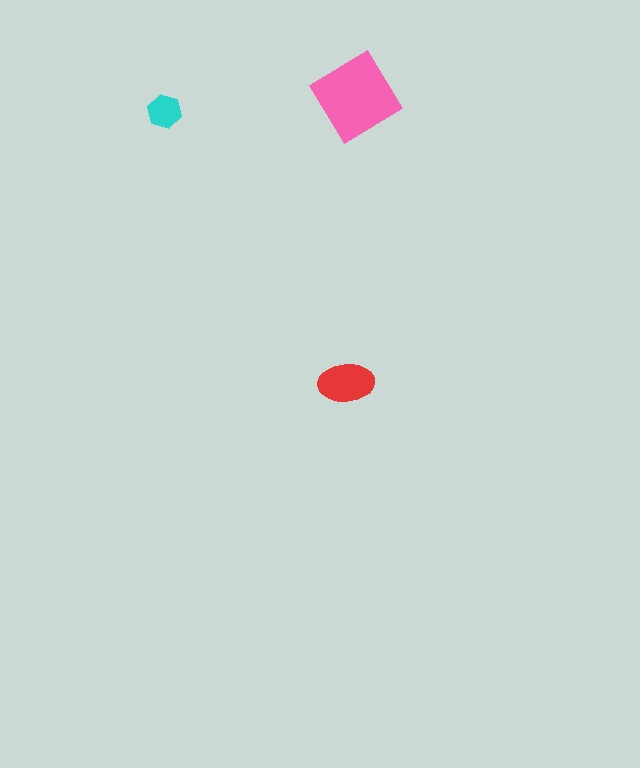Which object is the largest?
The pink diamond.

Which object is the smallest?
The cyan hexagon.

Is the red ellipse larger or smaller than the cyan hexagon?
Larger.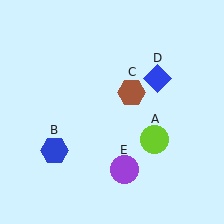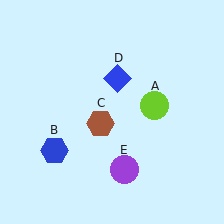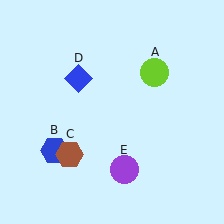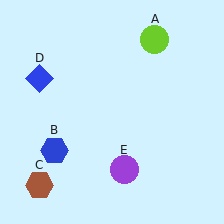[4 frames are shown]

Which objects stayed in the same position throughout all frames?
Blue hexagon (object B) and purple circle (object E) remained stationary.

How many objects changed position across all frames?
3 objects changed position: lime circle (object A), brown hexagon (object C), blue diamond (object D).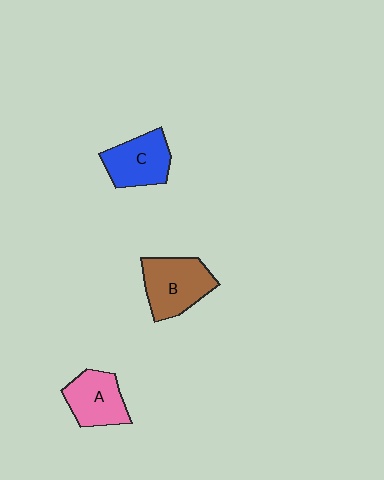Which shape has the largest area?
Shape B (brown).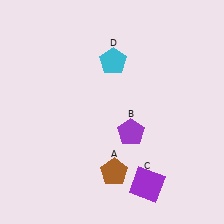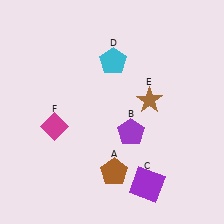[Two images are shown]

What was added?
A brown star (E), a magenta diamond (F) were added in Image 2.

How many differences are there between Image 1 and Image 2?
There are 2 differences between the two images.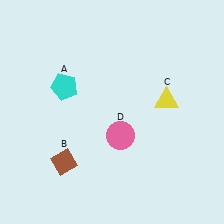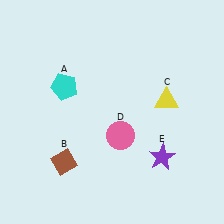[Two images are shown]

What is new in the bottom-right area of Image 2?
A purple star (E) was added in the bottom-right area of Image 2.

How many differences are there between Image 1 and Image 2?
There is 1 difference between the two images.